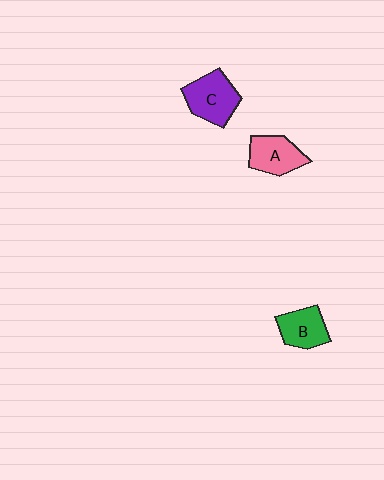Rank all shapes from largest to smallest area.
From largest to smallest: C (purple), A (pink), B (green).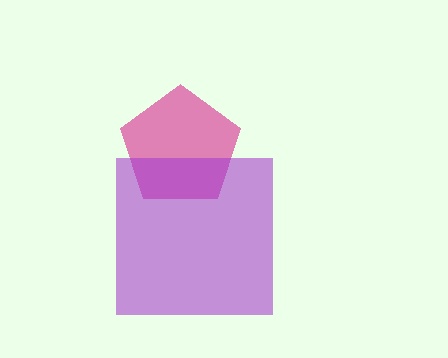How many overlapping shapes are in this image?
There are 2 overlapping shapes in the image.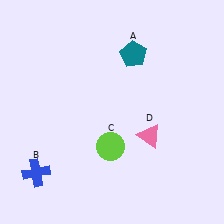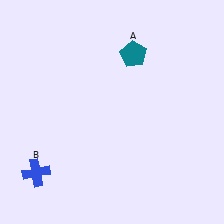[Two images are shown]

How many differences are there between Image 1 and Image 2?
There are 2 differences between the two images.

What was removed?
The pink triangle (D), the lime circle (C) were removed in Image 2.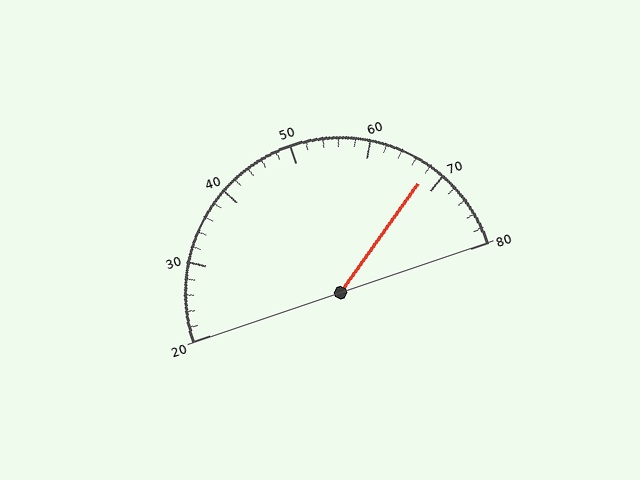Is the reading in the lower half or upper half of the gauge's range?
The reading is in the upper half of the range (20 to 80).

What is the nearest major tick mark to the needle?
The nearest major tick mark is 70.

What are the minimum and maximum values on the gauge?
The gauge ranges from 20 to 80.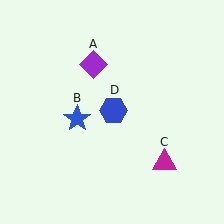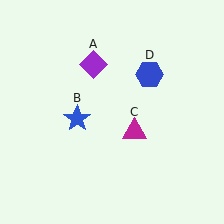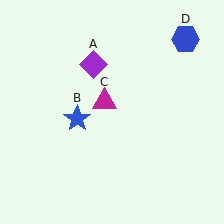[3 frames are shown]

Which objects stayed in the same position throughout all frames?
Purple diamond (object A) and blue star (object B) remained stationary.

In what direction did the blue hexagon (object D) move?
The blue hexagon (object D) moved up and to the right.